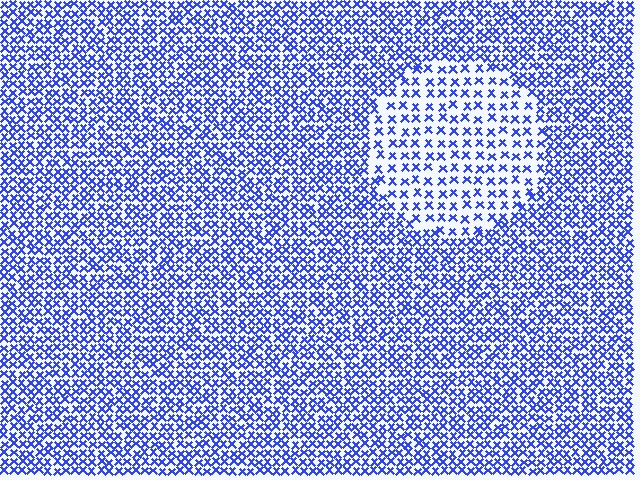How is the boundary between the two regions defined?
The boundary is defined by a change in element density (approximately 2.0x ratio). All elements are the same color, size, and shape.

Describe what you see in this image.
The image contains small blue elements arranged at two different densities. A circle-shaped region is visible where the elements are less densely packed than the surrounding area.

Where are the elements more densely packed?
The elements are more densely packed outside the circle boundary.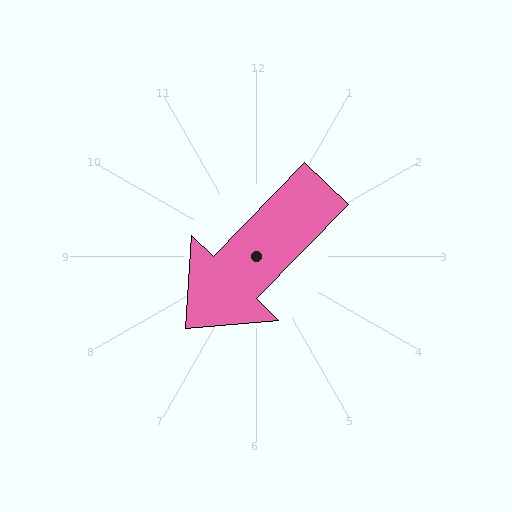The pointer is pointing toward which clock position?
Roughly 7 o'clock.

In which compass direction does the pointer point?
Southwest.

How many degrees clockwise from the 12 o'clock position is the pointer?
Approximately 224 degrees.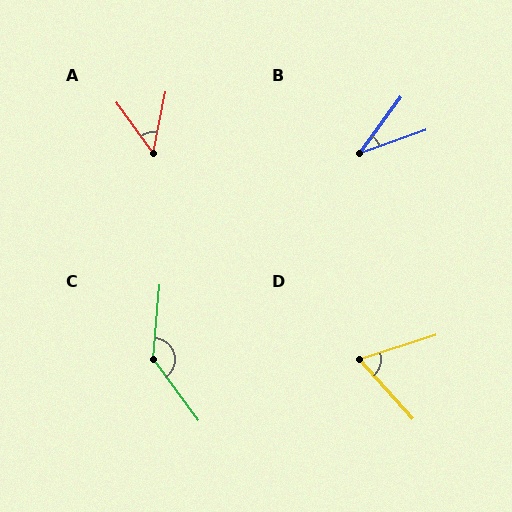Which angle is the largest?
C, at approximately 138 degrees.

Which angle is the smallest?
B, at approximately 33 degrees.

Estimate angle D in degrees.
Approximately 66 degrees.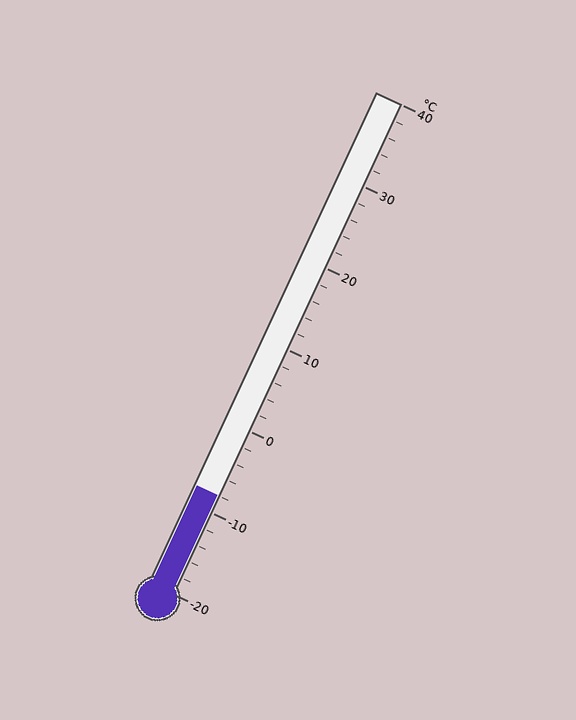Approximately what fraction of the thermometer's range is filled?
The thermometer is filled to approximately 20% of its range.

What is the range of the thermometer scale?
The thermometer scale ranges from -20°C to 40°C.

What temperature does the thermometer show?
The thermometer shows approximately -8°C.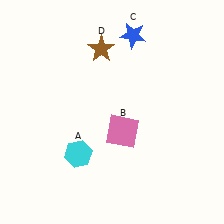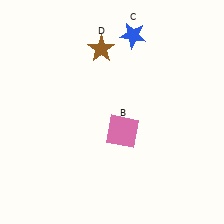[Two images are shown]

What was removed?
The cyan hexagon (A) was removed in Image 2.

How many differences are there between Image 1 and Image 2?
There is 1 difference between the two images.